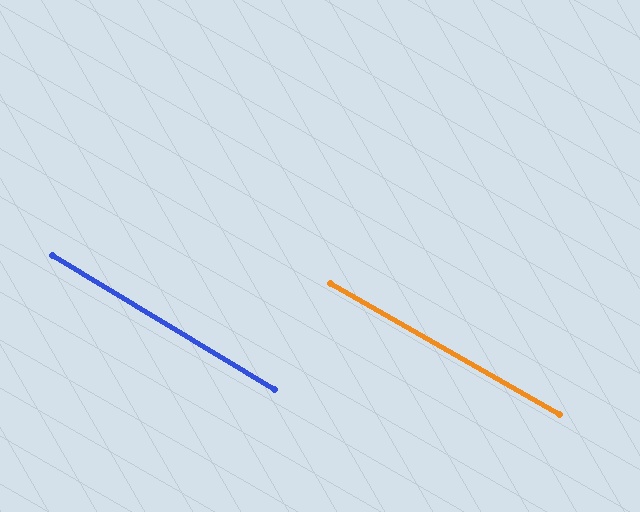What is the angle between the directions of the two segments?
Approximately 1 degree.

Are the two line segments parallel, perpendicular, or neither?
Parallel — their directions differ by only 1.5°.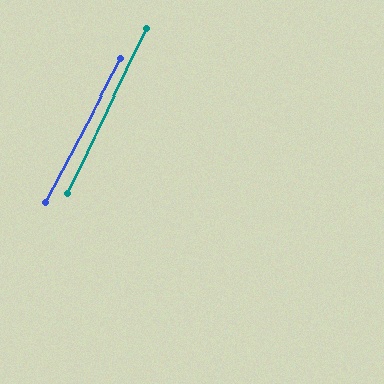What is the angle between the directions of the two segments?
Approximately 2 degrees.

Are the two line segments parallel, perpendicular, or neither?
Parallel — their directions differ by only 1.7°.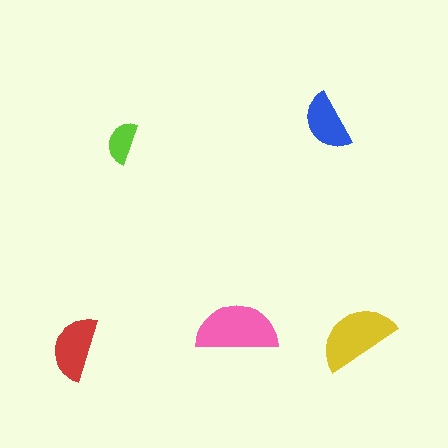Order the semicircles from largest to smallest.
the pink one, the yellow one, the red one, the blue one, the lime one.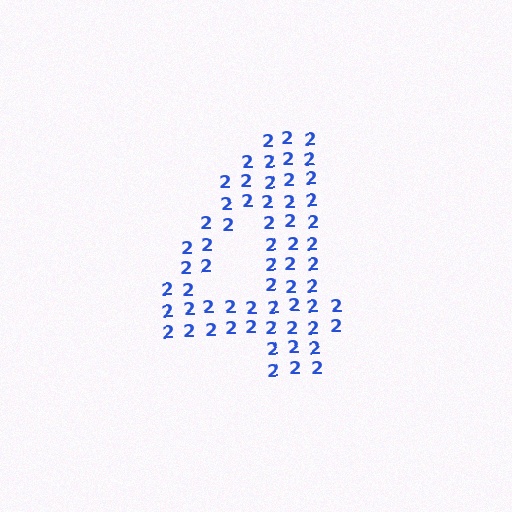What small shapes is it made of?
It is made of small digit 2's.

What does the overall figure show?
The overall figure shows the digit 4.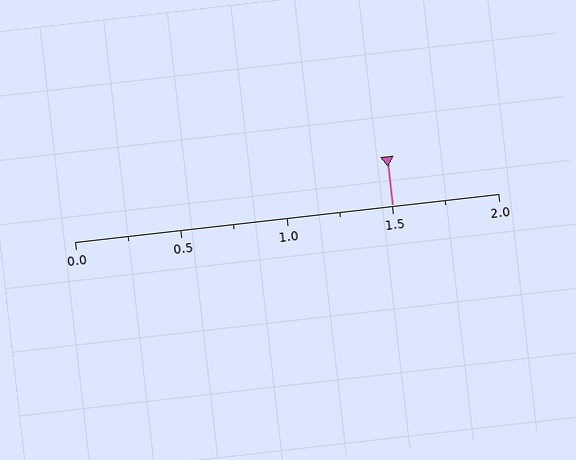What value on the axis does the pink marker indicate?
The marker indicates approximately 1.5.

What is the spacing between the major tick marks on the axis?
The major ticks are spaced 0.5 apart.